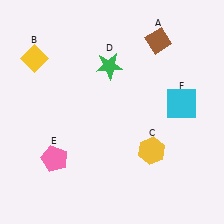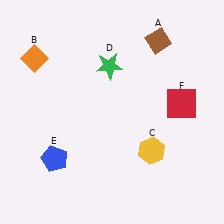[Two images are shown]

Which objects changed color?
B changed from yellow to orange. E changed from pink to blue. F changed from cyan to red.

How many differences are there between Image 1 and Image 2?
There are 3 differences between the two images.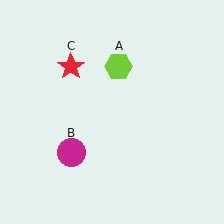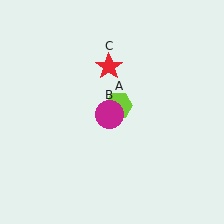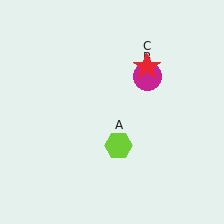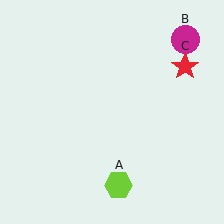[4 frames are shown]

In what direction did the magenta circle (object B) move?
The magenta circle (object B) moved up and to the right.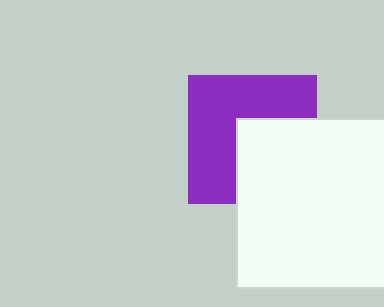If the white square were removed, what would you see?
You would see the complete purple square.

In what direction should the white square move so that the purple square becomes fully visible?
The white square should move toward the lower-right. That is the shortest direction to clear the overlap and leave the purple square fully visible.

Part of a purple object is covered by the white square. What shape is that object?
It is a square.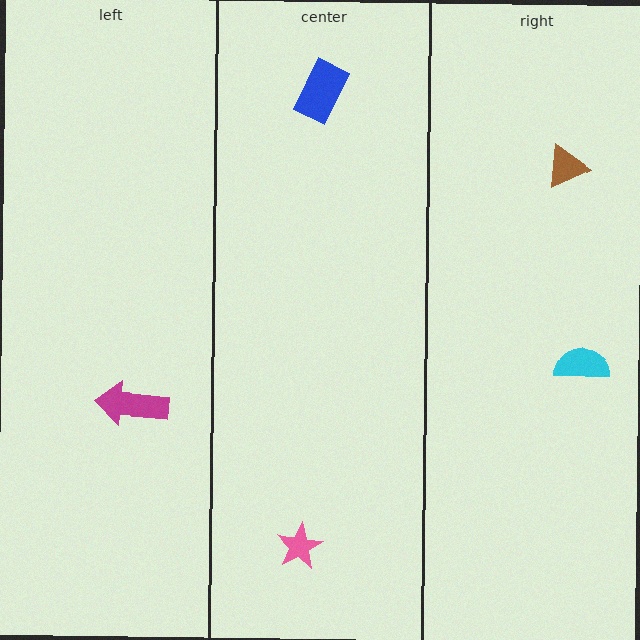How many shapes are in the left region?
1.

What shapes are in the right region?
The brown triangle, the cyan semicircle.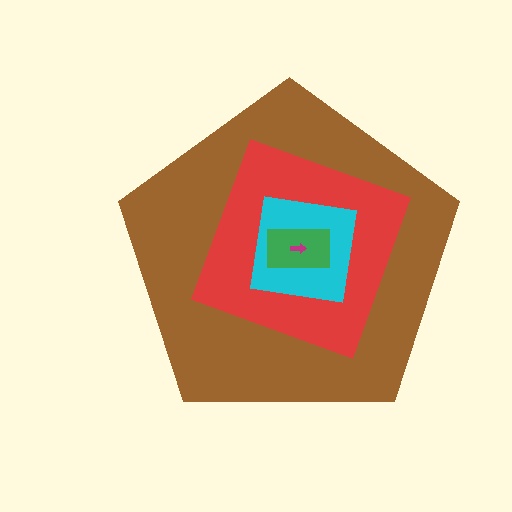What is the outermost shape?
The brown pentagon.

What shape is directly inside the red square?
The cyan square.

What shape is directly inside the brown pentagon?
The red square.